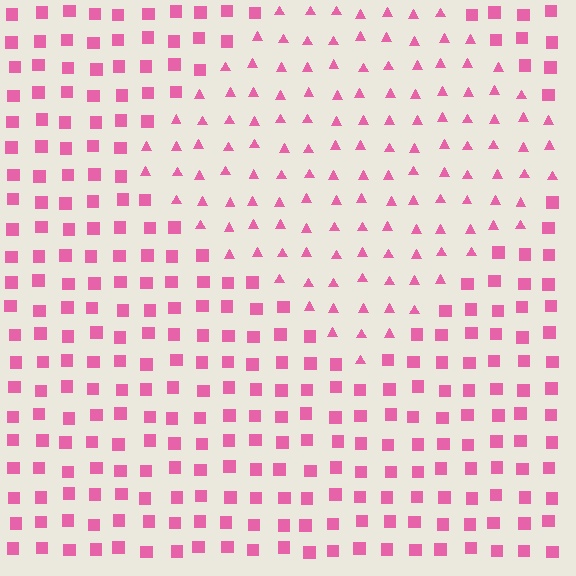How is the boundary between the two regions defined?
The boundary is defined by a change in element shape: triangles inside vs. squares outside. All elements share the same color and spacing.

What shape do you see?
I see a diamond.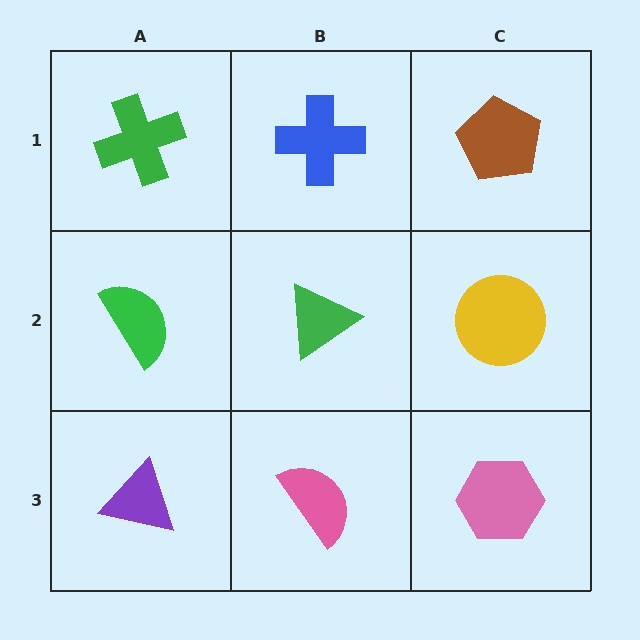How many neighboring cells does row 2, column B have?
4.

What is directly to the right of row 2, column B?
A yellow circle.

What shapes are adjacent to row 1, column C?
A yellow circle (row 2, column C), a blue cross (row 1, column B).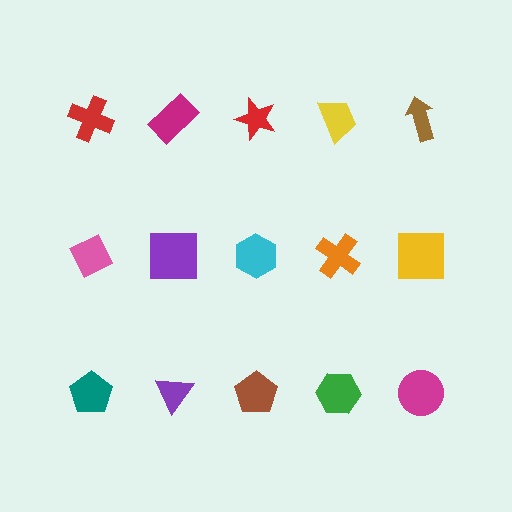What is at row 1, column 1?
A red cross.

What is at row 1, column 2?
A magenta rectangle.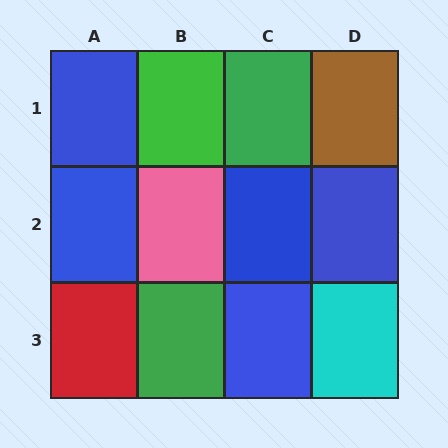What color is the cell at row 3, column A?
Red.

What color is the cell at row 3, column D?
Cyan.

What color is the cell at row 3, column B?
Green.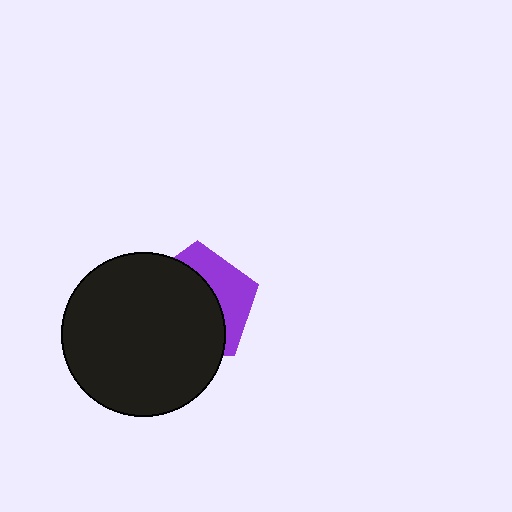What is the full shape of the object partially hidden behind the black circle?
The partially hidden object is a purple pentagon.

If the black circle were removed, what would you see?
You would see the complete purple pentagon.